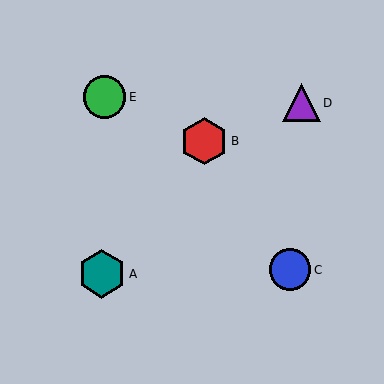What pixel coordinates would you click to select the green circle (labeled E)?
Click at (105, 97) to select the green circle E.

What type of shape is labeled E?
Shape E is a green circle.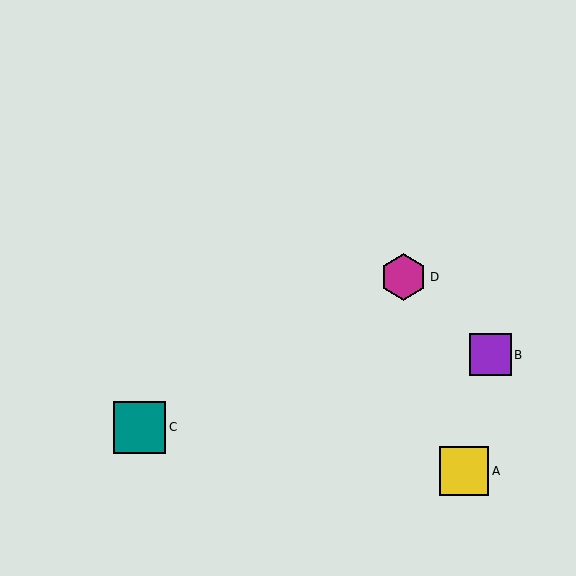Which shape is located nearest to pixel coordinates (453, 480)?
The yellow square (labeled A) at (464, 471) is nearest to that location.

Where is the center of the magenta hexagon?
The center of the magenta hexagon is at (404, 277).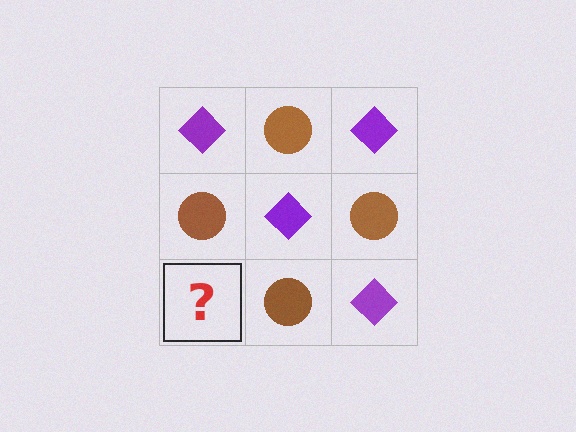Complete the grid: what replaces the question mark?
The question mark should be replaced with a purple diamond.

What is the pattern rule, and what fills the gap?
The rule is that it alternates purple diamond and brown circle in a checkerboard pattern. The gap should be filled with a purple diamond.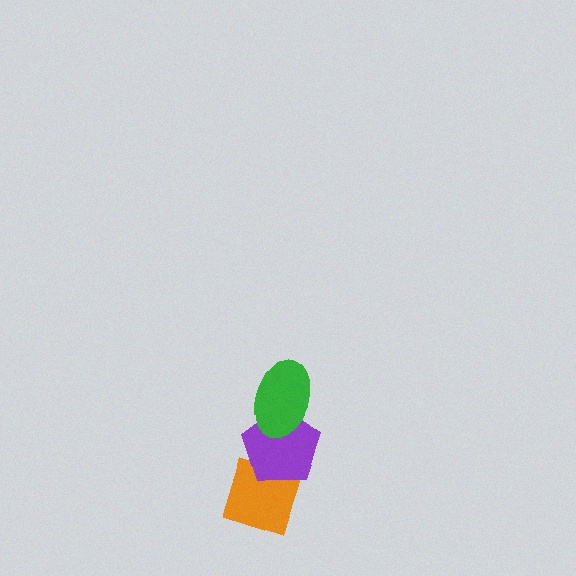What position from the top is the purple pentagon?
The purple pentagon is 2nd from the top.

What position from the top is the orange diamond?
The orange diamond is 3rd from the top.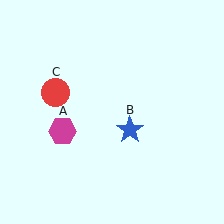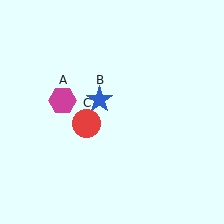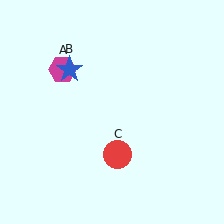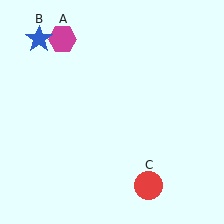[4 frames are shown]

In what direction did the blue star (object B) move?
The blue star (object B) moved up and to the left.